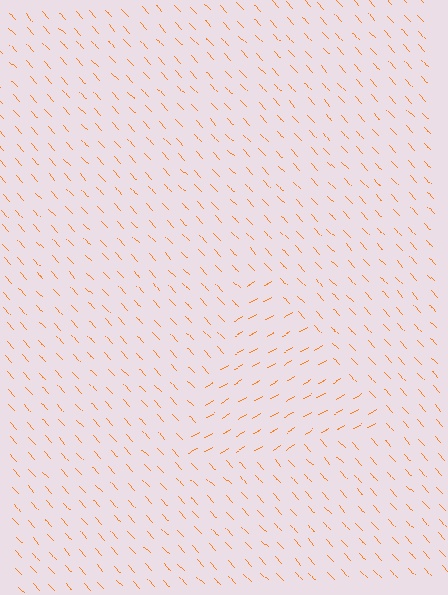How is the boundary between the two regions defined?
The boundary is defined purely by a change in line orientation (approximately 77 degrees difference). All lines are the same color and thickness.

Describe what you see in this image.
The image is filled with small orange line segments. A triangle region in the image has lines oriented differently from the surrounding lines, creating a visible texture boundary.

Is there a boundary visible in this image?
Yes, there is a texture boundary formed by a change in line orientation.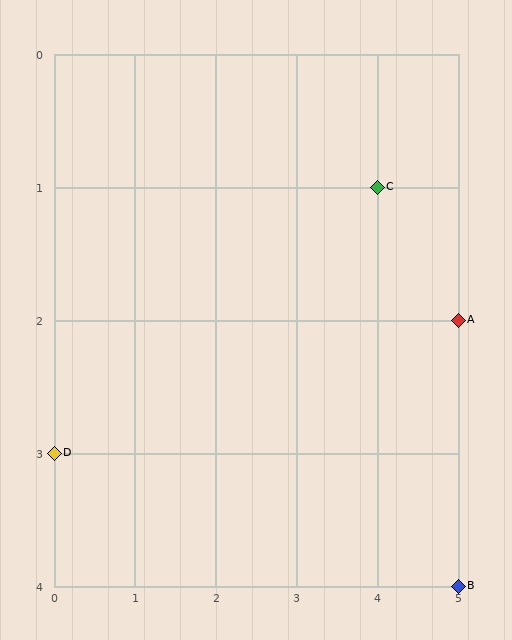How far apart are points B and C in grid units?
Points B and C are 1 column and 3 rows apart (about 3.2 grid units diagonally).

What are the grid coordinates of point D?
Point D is at grid coordinates (0, 3).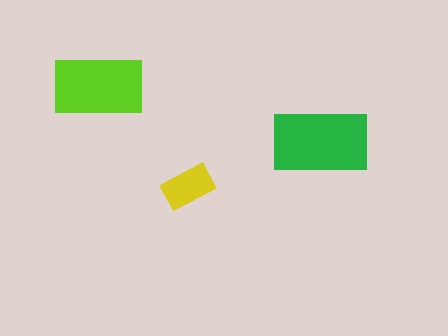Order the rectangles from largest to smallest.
the green one, the lime one, the yellow one.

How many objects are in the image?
There are 3 objects in the image.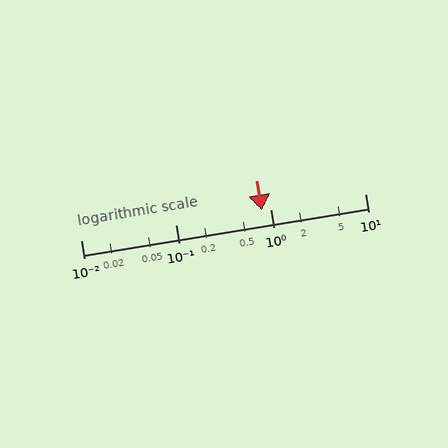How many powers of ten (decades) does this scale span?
The scale spans 3 decades, from 0.01 to 10.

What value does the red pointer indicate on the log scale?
The pointer indicates approximately 0.82.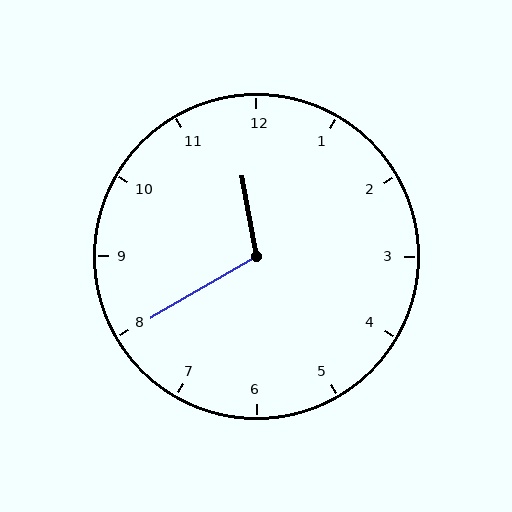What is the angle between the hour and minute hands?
Approximately 110 degrees.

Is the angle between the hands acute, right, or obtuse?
It is obtuse.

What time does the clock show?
11:40.